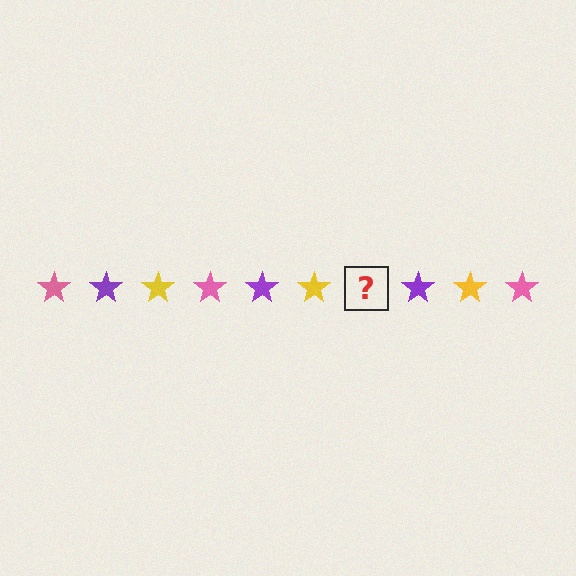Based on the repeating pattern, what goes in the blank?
The blank should be a pink star.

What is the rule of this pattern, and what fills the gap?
The rule is that the pattern cycles through pink, purple, yellow stars. The gap should be filled with a pink star.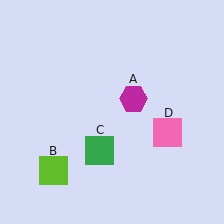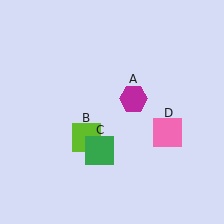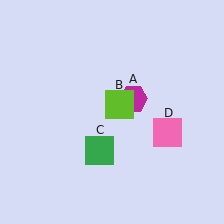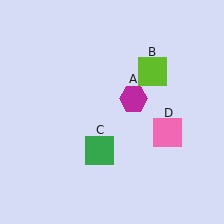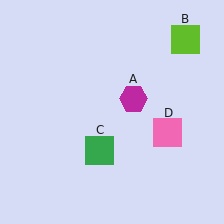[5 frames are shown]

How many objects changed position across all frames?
1 object changed position: lime square (object B).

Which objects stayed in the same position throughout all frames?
Magenta hexagon (object A) and green square (object C) and pink square (object D) remained stationary.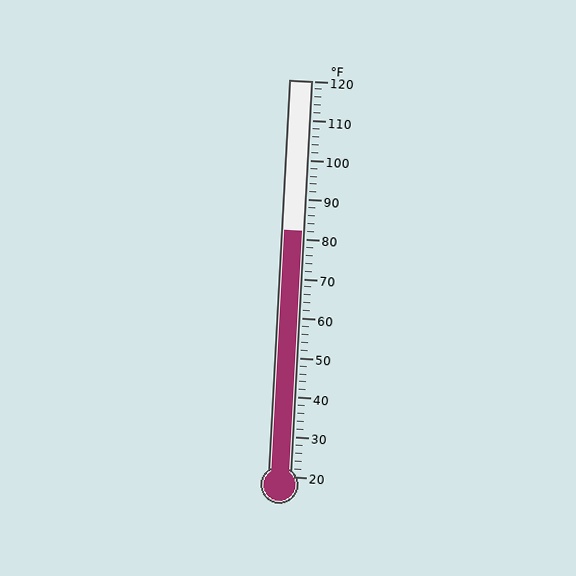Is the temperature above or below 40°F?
The temperature is above 40°F.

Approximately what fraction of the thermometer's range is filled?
The thermometer is filled to approximately 60% of its range.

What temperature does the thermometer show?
The thermometer shows approximately 82°F.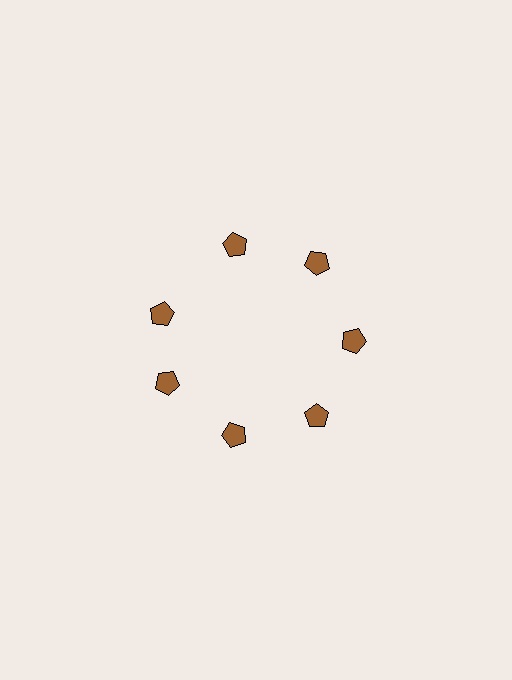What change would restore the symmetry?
The symmetry would be restored by rotating it back into even spacing with its neighbors so that all 7 pentagons sit at equal angles and equal distance from the center.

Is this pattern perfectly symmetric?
No. The 7 brown pentagons are arranged in a ring, but one element near the 10 o'clock position is rotated out of alignment along the ring, breaking the 7-fold rotational symmetry.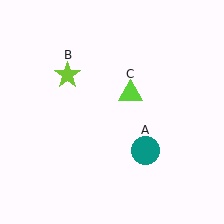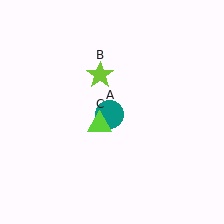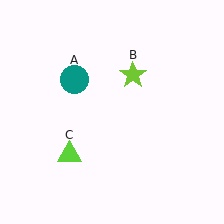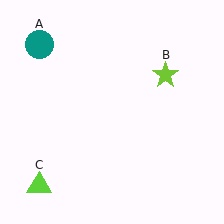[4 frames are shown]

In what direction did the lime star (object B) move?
The lime star (object B) moved right.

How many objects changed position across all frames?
3 objects changed position: teal circle (object A), lime star (object B), lime triangle (object C).